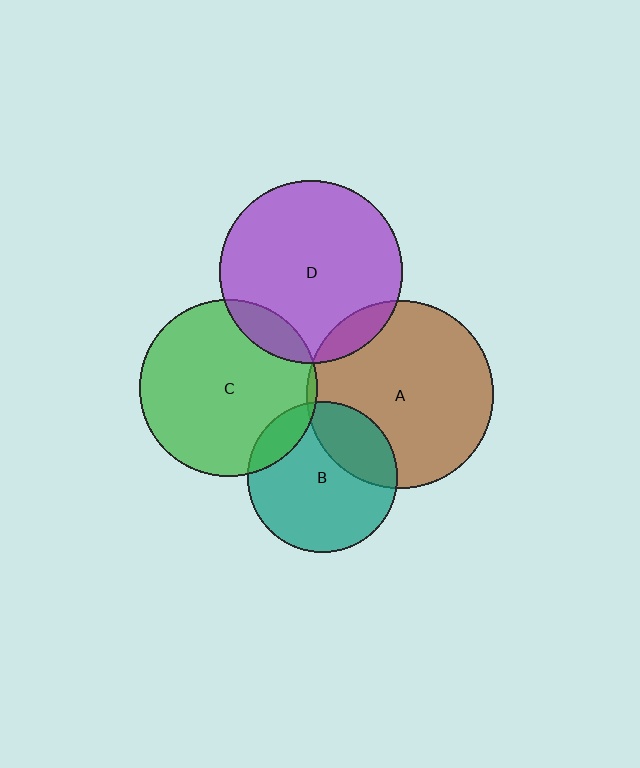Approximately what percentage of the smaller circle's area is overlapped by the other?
Approximately 10%.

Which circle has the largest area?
Circle A (brown).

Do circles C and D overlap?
Yes.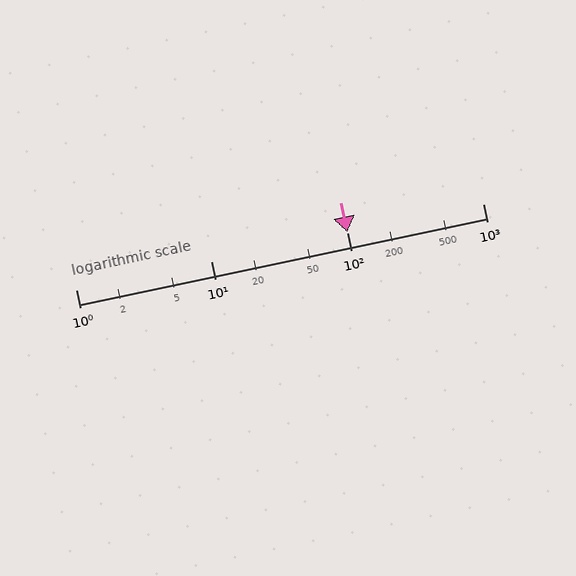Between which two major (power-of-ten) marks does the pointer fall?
The pointer is between 100 and 1000.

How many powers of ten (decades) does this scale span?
The scale spans 3 decades, from 1 to 1000.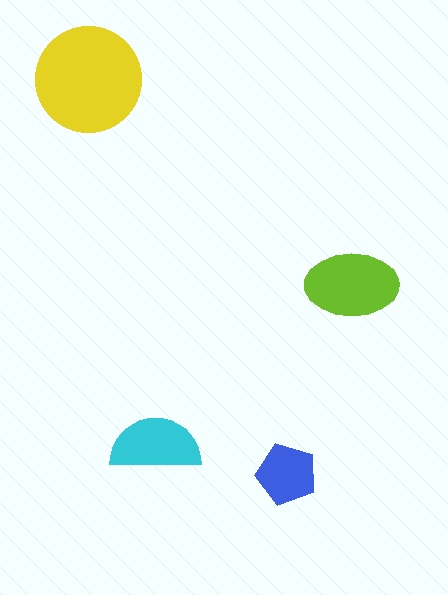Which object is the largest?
The yellow circle.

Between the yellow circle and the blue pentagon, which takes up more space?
The yellow circle.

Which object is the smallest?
The blue pentagon.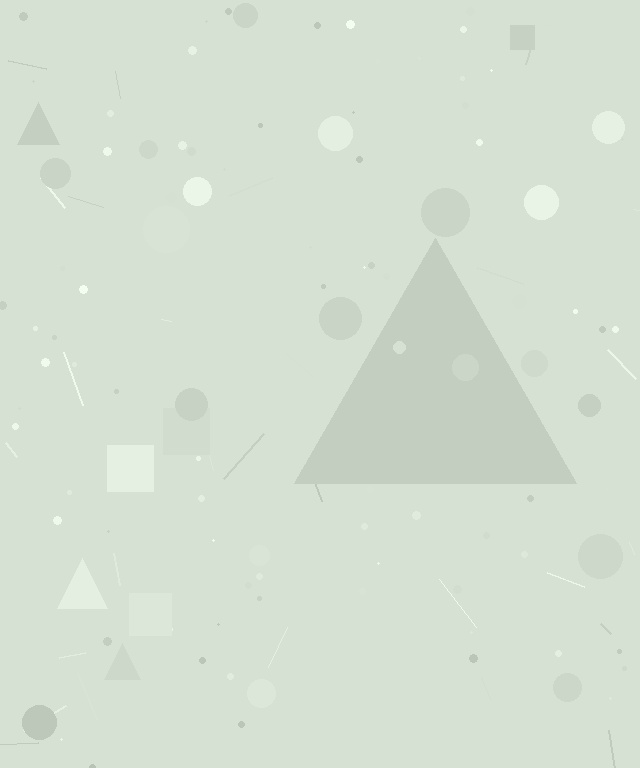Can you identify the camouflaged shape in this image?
The camouflaged shape is a triangle.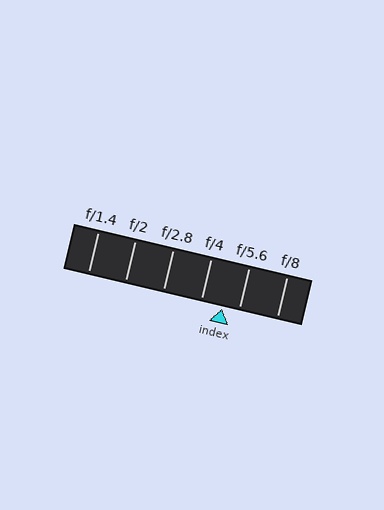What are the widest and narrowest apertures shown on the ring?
The widest aperture shown is f/1.4 and the narrowest is f/8.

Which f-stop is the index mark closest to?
The index mark is closest to f/5.6.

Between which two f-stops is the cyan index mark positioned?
The index mark is between f/4 and f/5.6.